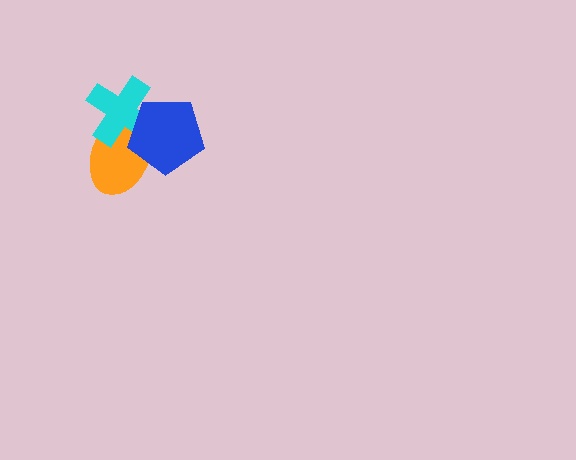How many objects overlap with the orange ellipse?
2 objects overlap with the orange ellipse.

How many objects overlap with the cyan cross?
2 objects overlap with the cyan cross.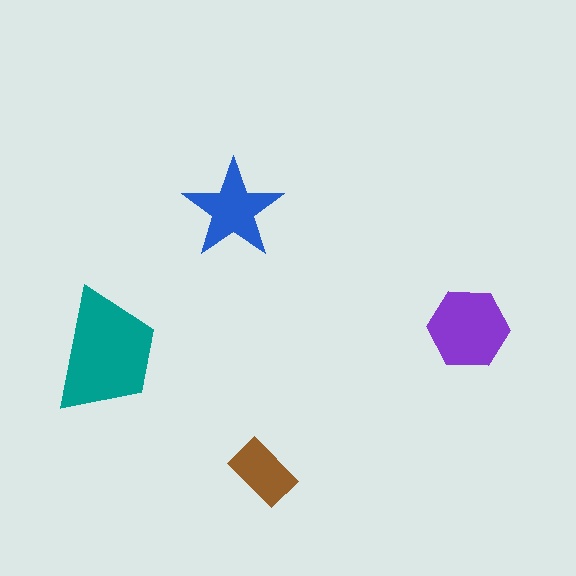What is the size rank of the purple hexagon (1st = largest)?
2nd.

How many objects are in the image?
There are 4 objects in the image.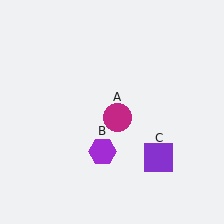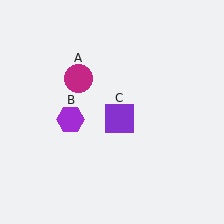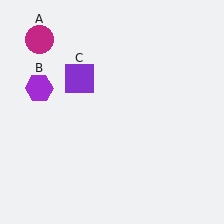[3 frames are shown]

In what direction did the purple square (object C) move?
The purple square (object C) moved up and to the left.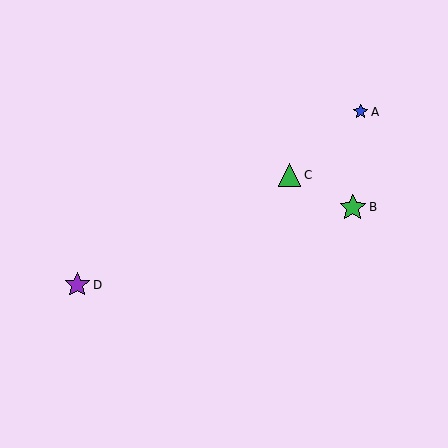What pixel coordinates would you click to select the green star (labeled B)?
Click at (353, 207) to select the green star B.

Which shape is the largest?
The green star (labeled B) is the largest.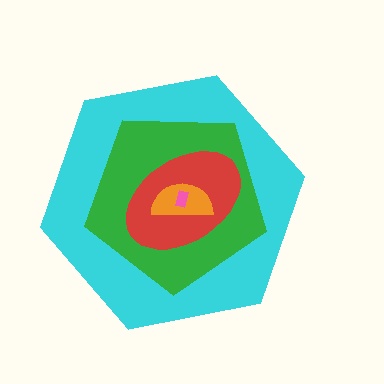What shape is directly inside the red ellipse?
The orange semicircle.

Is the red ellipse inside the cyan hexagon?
Yes.